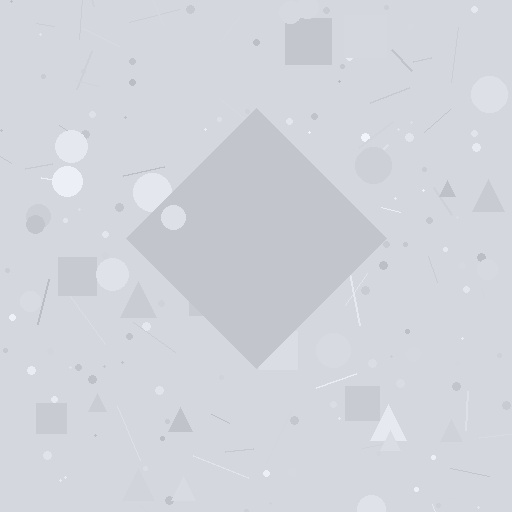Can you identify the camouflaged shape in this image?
The camouflaged shape is a diamond.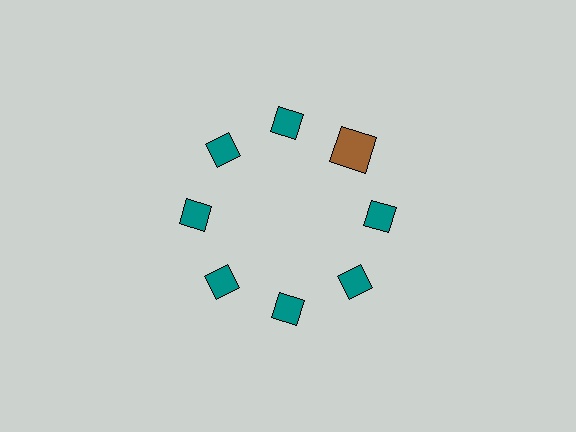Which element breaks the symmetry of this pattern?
The brown square at roughly the 2 o'clock position breaks the symmetry. All other shapes are teal diamonds.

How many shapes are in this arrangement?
There are 8 shapes arranged in a ring pattern.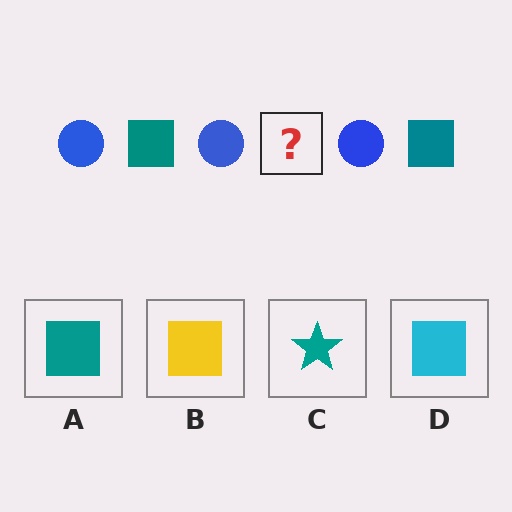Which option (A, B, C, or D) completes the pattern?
A.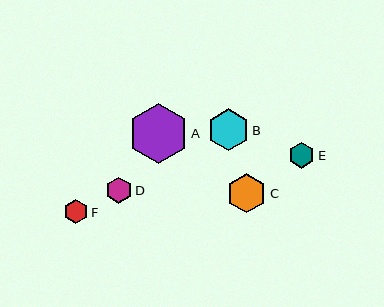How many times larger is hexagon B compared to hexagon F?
Hexagon B is approximately 1.7 times the size of hexagon F.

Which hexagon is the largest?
Hexagon A is the largest with a size of approximately 60 pixels.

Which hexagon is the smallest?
Hexagon F is the smallest with a size of approximately 24 pixels.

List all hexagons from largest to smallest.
From largest to smallest: A, B, C, D, E, F.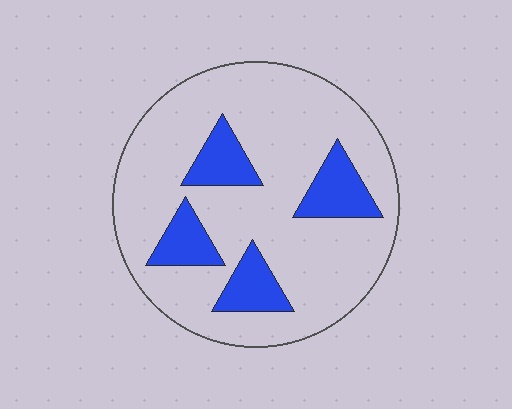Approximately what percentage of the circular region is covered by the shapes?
Approximately 20%.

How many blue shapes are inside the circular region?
4.